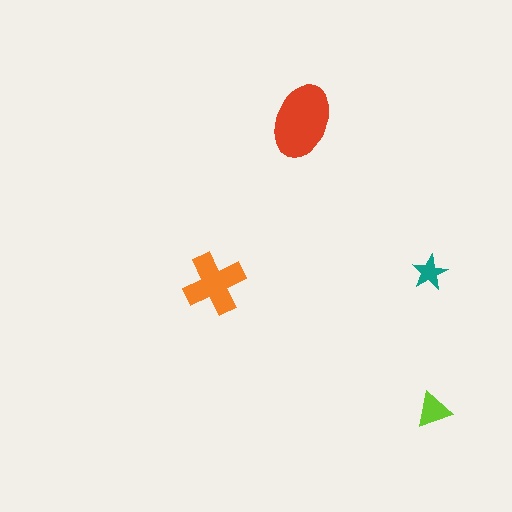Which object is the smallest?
The teal star.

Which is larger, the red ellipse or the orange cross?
The red ellipse.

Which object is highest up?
The red ellipse is topmost.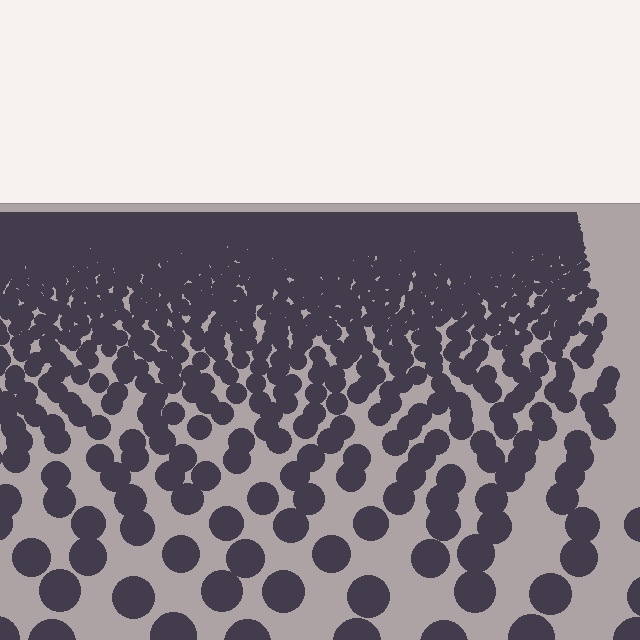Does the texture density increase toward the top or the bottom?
Density increases toward the top.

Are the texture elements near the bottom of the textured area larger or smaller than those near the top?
Larger. Near the bottom, elements are closer to the viewer and appear at a bigger on-screen size.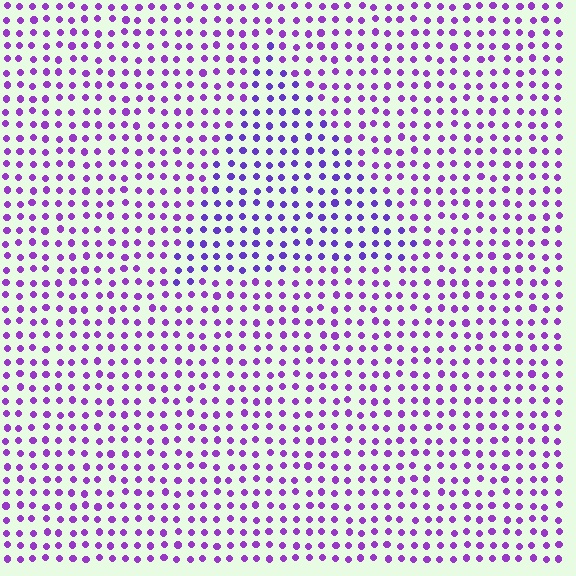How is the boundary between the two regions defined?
The boundary is defined purely by a slight shift in hue (about 22 degrees). Spacing, size, and orientation are identical on both sides.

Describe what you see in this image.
The image is filled with small purple elements in a uniform arrangement. A triangle-shaped region is visible where the elements are tinted to a slightly different hue, forming a subtle color boundary.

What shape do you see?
I see a triangle.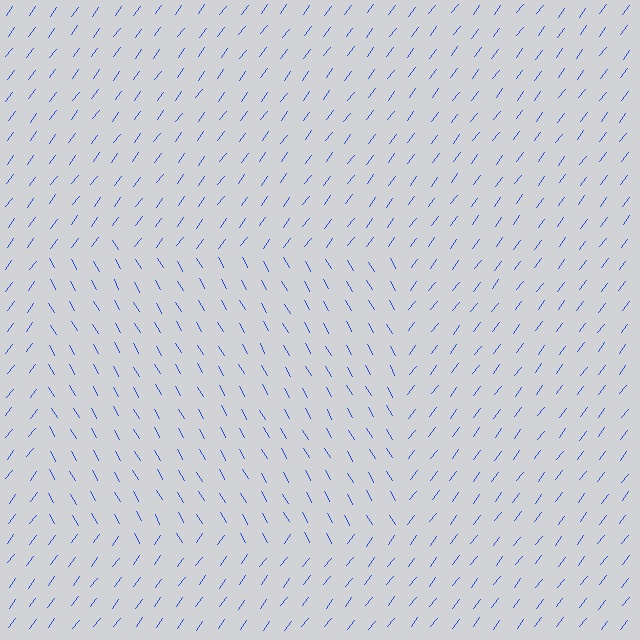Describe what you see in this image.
The image is filled with small blue line segments. A rectangle region in the image has lines oriented differently from the surrounding lines, creating a visible texture boundary.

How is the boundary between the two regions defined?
The boundary is defined purely by a change in line orientation (approximately 67 degrees difference). All lines are the same color and thickness.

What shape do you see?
I see a rectangle.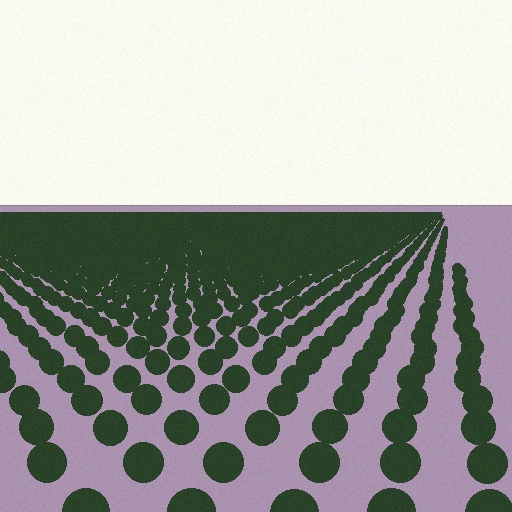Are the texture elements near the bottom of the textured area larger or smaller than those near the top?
Larger. Near the bottom, elements are closer to the viewer and appear at a bigger on-screen size.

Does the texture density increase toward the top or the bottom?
Density increases toward the top.